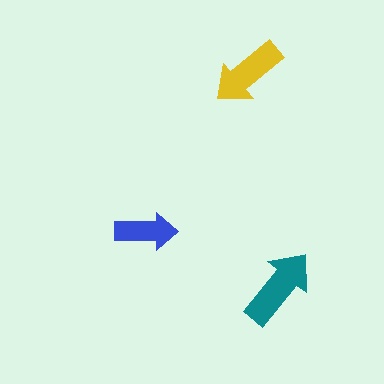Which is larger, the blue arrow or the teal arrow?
The teal one.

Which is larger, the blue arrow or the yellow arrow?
The yellow one.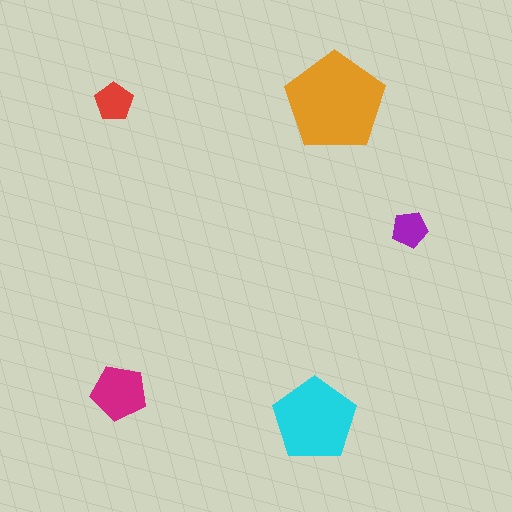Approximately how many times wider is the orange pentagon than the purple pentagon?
About 3 times wider.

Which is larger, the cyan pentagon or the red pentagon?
The cyan one.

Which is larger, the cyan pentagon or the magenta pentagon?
The cyan one.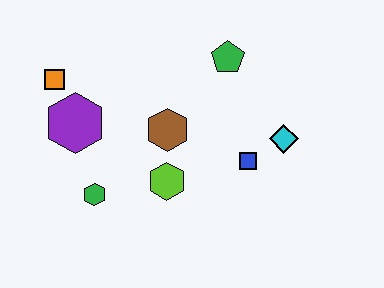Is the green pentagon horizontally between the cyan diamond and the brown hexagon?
Yes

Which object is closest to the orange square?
The purple hexagon is closest to the orange square.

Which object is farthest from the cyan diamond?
The orange square is farthest from the cyan diamond.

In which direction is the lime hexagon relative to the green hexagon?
The lime hexagon is to the right of the green hexagon.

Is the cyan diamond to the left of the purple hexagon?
No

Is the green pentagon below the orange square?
No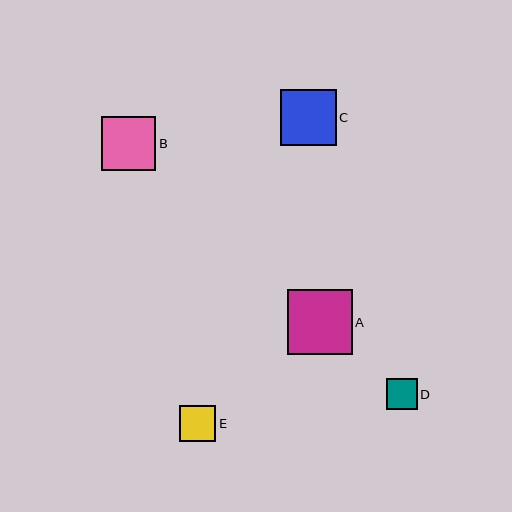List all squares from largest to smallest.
From largest to smallest: A, C, B, E, D.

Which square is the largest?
Square A is the largest with a size of approximately 64 pixels.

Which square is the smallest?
Square D is the smallest with a size of approximately 31 pixels.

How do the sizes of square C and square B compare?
Square C and square B are approximately the same size.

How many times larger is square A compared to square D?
Square A is approximately 2.1 times the size of square D.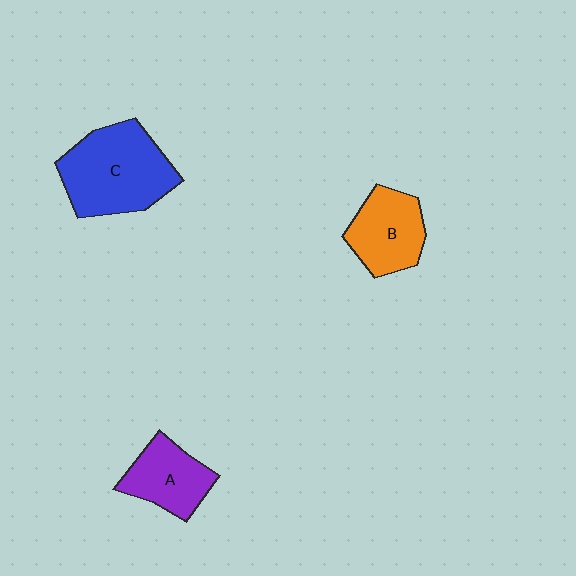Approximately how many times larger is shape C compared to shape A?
Approximately 1.7 times.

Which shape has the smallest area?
Shape A (purple).